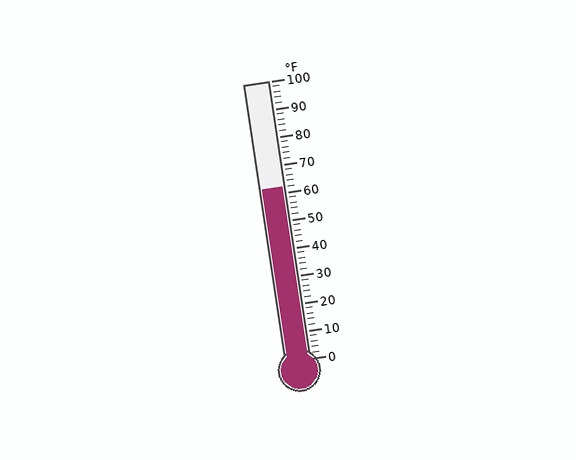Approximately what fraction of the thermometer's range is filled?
The thermometer is filled to approximately 60% of its range.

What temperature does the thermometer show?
The thermometer shows approximately 62°F.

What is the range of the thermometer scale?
The thermometer scale ranges from 0°F to 100°F.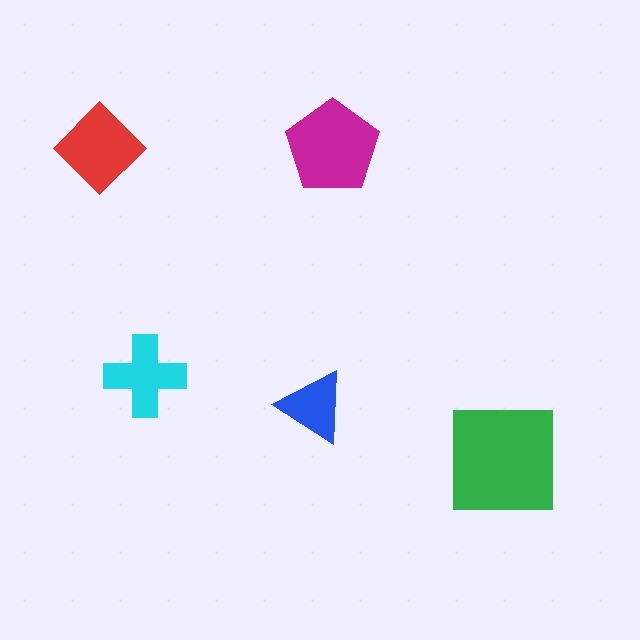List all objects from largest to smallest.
The green square, the magenta pentagon, the red diamond, the cyan cross, the blue triangle.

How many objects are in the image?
There are 5 objects in the image.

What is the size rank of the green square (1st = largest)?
1st.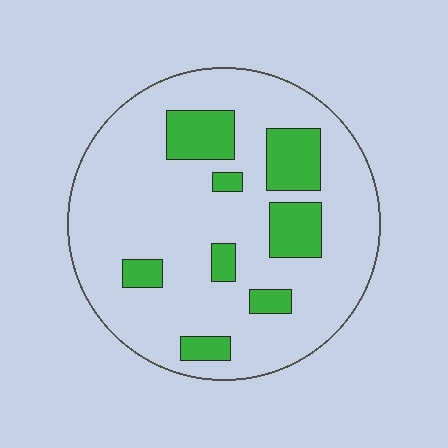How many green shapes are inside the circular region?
8.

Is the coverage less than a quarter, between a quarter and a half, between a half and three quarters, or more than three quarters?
Less than a quarter.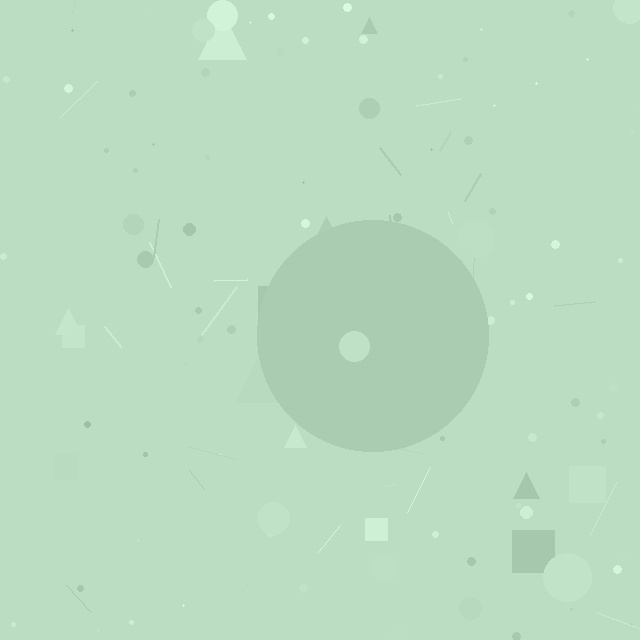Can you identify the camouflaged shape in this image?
The camouflaged shape is a circle.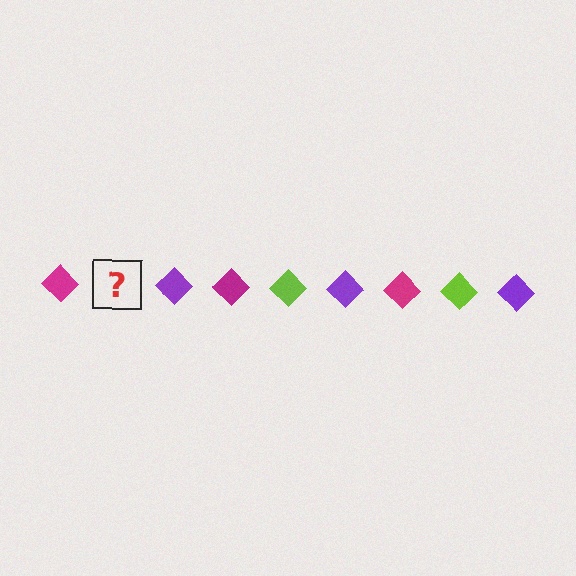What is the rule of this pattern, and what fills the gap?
The rule is that the pattern cycles through magenta, lime, purple diamonds. The gap should be filled with a lime diamond.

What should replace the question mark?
The question mark should be replaced with a lime diamond.